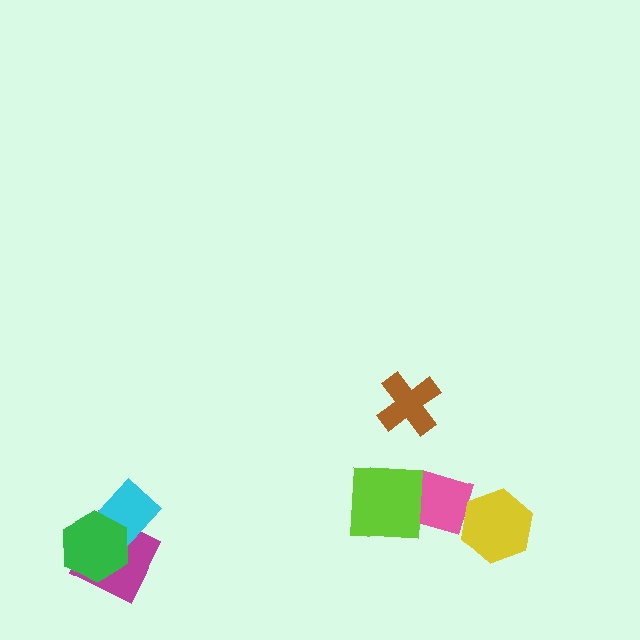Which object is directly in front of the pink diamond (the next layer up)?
The lime square is directly in front of the pink diamond.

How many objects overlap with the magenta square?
2 objects overlap with the magenta square.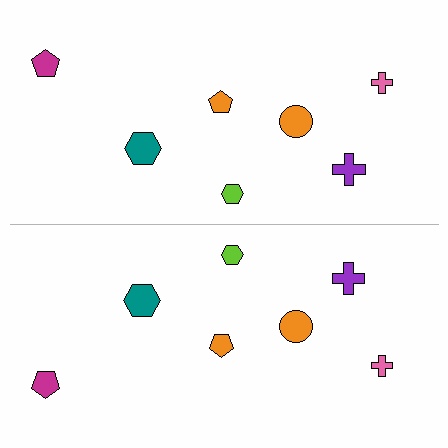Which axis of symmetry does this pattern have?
The pattern has a horizontal axis of symmetry running through the center of the image.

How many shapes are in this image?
There are 14 shapes in this image.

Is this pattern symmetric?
Yes, this pattern has bilateral (reflection) symmetry.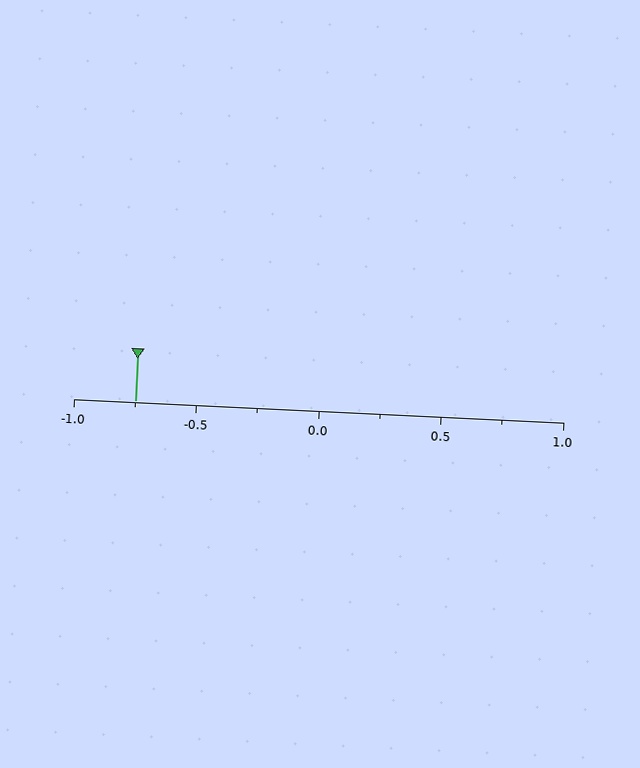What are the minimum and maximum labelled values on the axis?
The axis runs from -1.0 to 1.0.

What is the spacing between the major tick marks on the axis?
The major ticks are spaced 0.5 apart.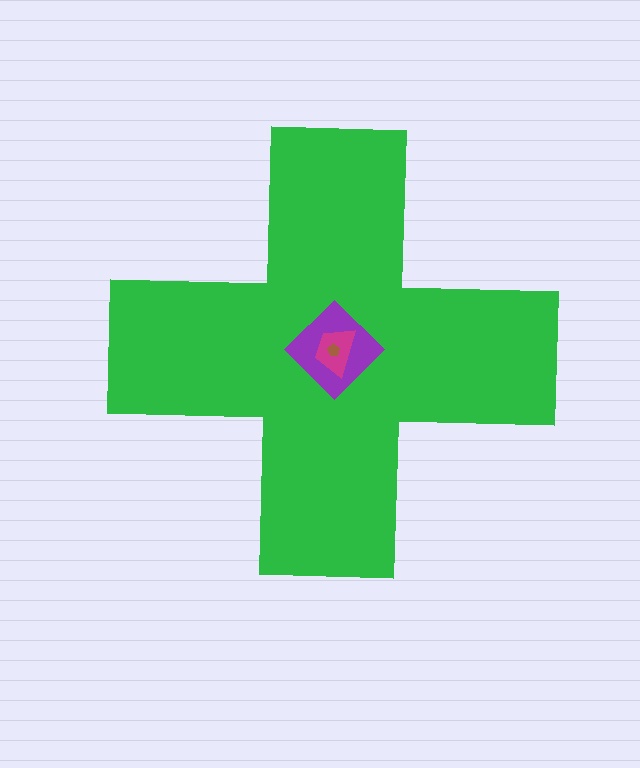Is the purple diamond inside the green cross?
Yes.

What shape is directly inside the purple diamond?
The magenta trapezoid.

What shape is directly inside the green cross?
The purple diamond.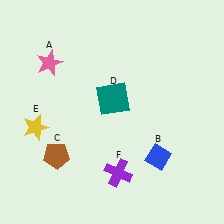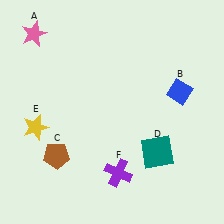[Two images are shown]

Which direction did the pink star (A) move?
The pink star (A) moved up.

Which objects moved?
The objects that moved are: the pink star (A), the blue diamond (B), the teal square (D).